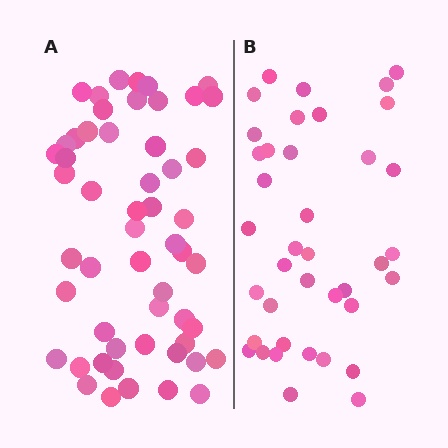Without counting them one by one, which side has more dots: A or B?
Region A (the left region) has more dots.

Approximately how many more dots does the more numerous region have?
Region A has approximately 15 more dots than region B.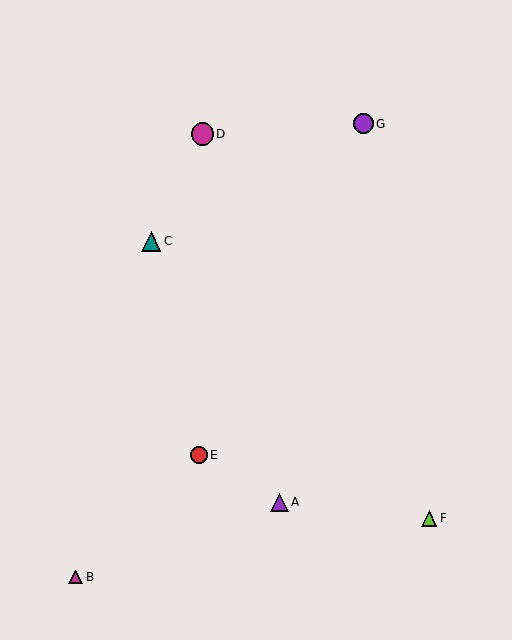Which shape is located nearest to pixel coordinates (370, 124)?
The purple circle (labeled G) at (363, 124) is nearest to that location.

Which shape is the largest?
The magenta circle (labeled D) is the largest.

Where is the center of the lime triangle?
The center of the lime triangle is at (429, 518).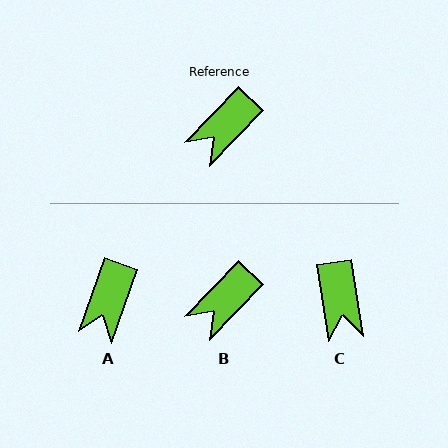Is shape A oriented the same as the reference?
No, it is off by about 25 degrees.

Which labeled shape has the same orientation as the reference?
B.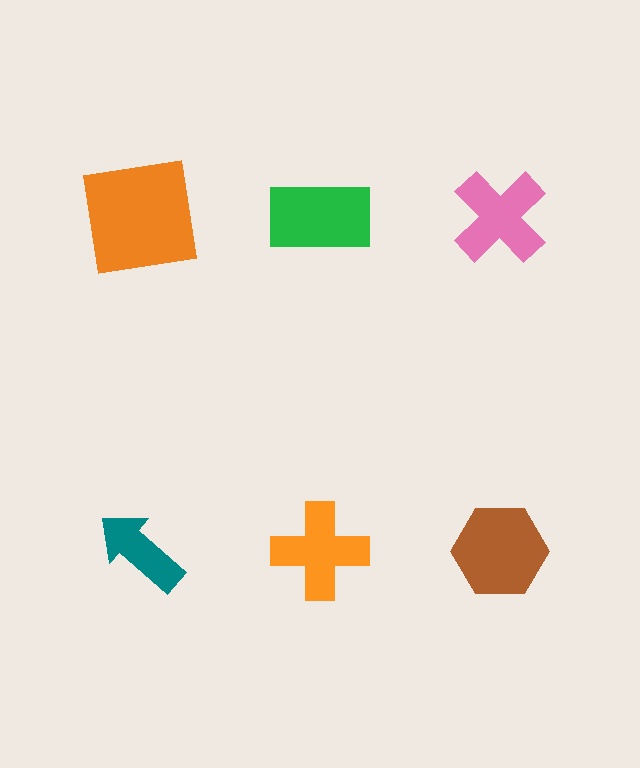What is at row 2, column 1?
A teal arrow.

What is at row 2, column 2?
An orange cross.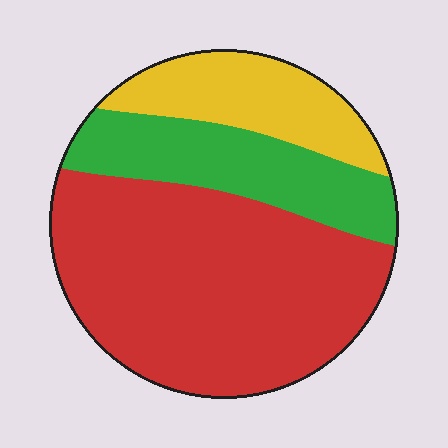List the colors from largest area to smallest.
From largest to smallest: red, green, yellow.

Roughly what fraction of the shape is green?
Green covers about 25% of the shape.